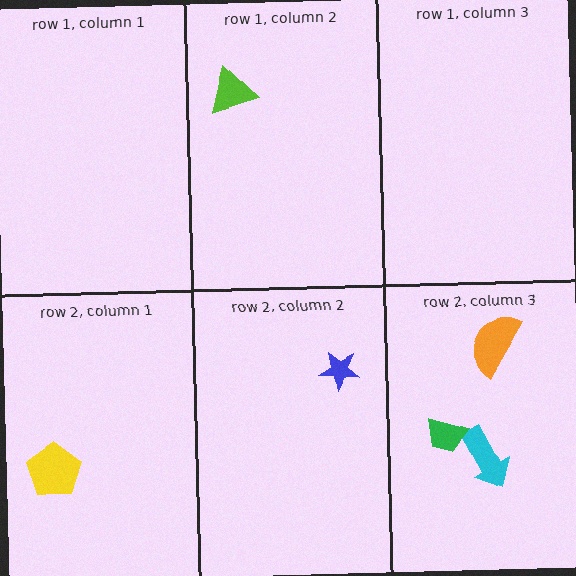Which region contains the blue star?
The row 2, column 2 region.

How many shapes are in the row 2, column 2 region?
1.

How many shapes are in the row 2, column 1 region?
1.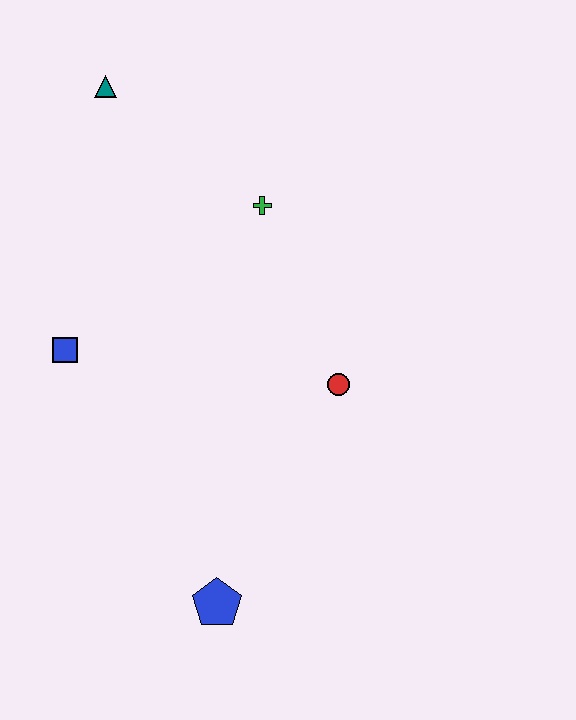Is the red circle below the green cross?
Yes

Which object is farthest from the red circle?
The teal triangle is farthest from the red circle.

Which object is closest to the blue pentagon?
The red circle is closest to the blue pentagon.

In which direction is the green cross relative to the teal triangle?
The green cross is to the right of the teal triangle.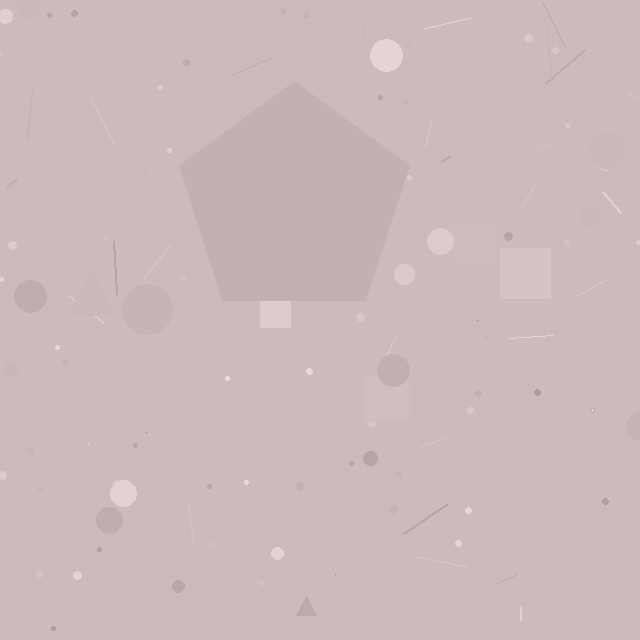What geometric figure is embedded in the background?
A pentagon is embedded in the background.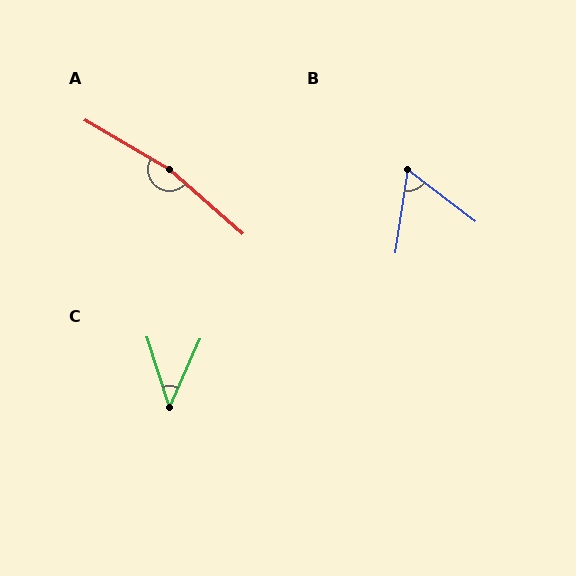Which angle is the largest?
A, at approximately 170 degrees.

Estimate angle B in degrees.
Approximately 60 degrees.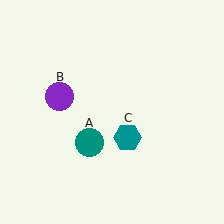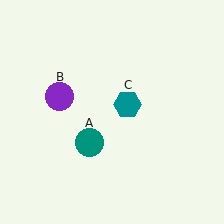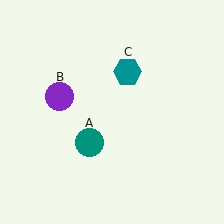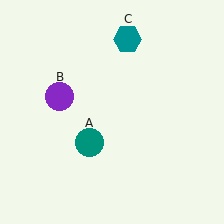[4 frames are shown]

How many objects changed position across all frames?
1 object changed position: teal hexagon (object C).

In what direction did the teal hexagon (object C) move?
The teal hexagon (object C) moved up.